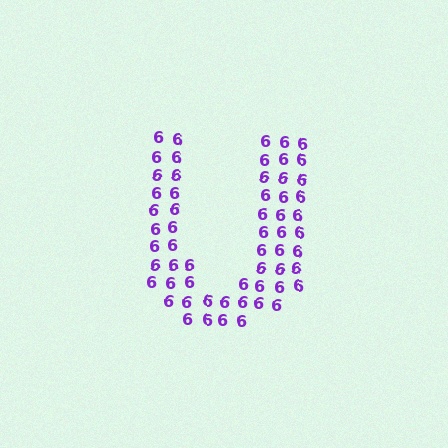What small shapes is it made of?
It is made of small digit 6's.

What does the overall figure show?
The overall figure shows the letter U.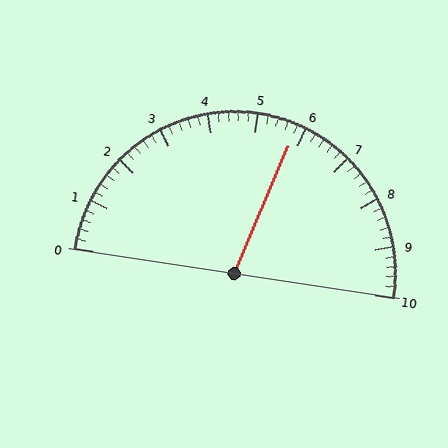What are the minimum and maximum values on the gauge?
The gauge ranges from 0 to 10.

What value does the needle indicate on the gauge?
The needle indicates approximately 5.8.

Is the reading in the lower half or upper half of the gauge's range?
The reading is in the upper half of the range (0 to 10).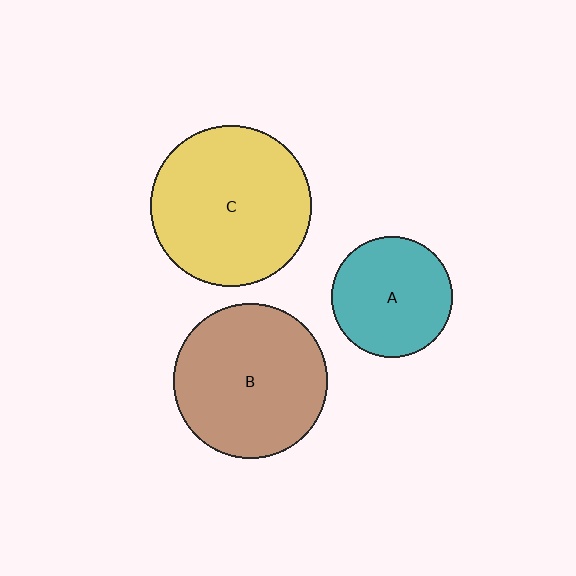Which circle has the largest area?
Circle C (yellow).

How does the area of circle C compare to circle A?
Approximately 1.8 times.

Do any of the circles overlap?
No, none of the circles overlap.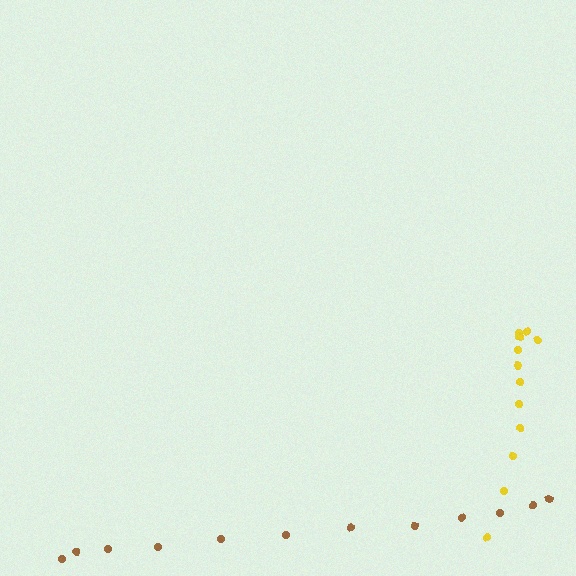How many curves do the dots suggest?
There are 2 distinct paths.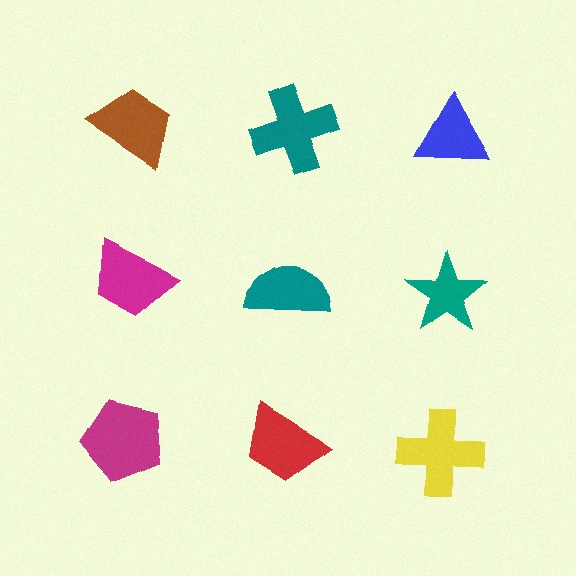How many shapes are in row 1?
3 shapes.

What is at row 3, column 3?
A yellow cross.